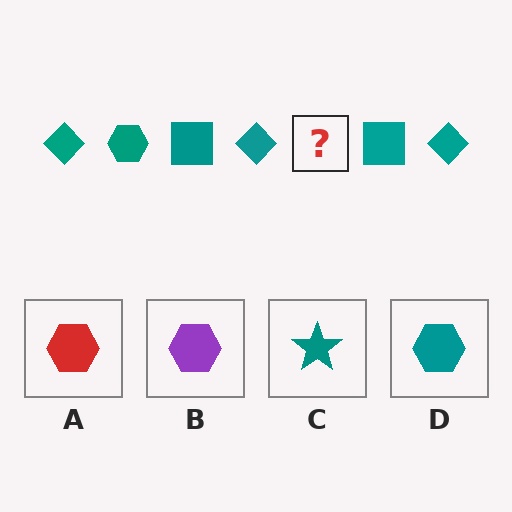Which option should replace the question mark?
Option D.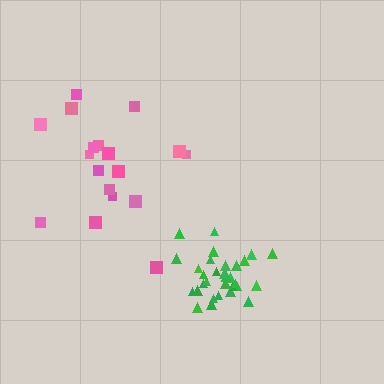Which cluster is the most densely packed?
Green.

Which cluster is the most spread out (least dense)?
Pink.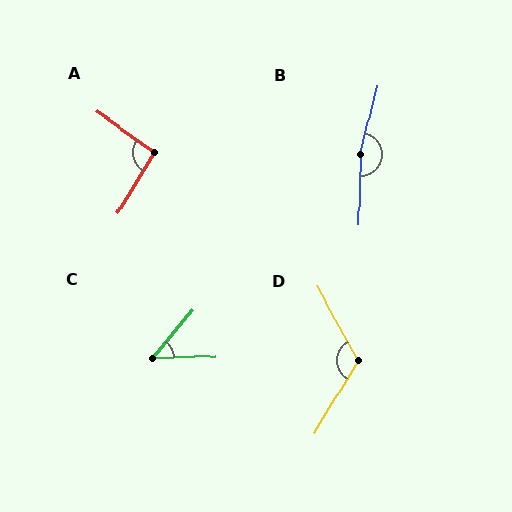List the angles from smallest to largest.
C (48°), A (94°), D (120°), B (167°).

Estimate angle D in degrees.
Approximately 120 degrees.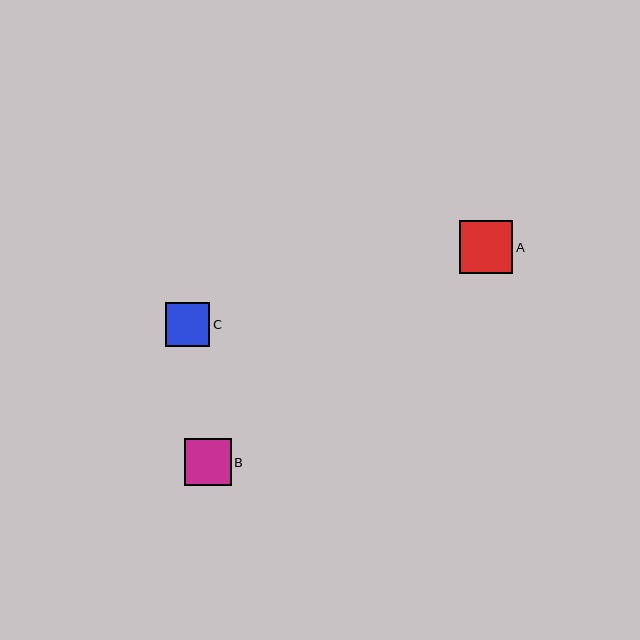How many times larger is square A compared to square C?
Square A is approximately 1.2 times the size of square C.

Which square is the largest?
Square A is the largest with a size of approximately 54 pixels.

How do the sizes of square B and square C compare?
Square B and square C are approximately the same size.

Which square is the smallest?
Square C is the smallest with a size of approximately 44 pixels.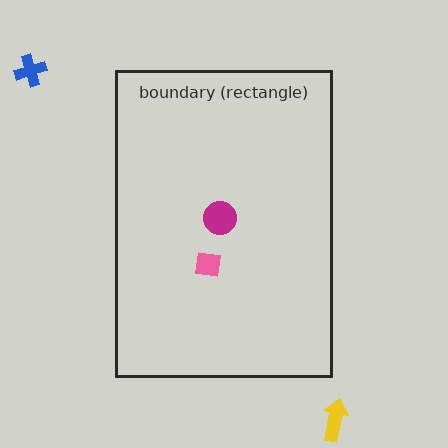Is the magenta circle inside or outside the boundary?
Inside.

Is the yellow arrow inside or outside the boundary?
Outside.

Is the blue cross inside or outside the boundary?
Outside.